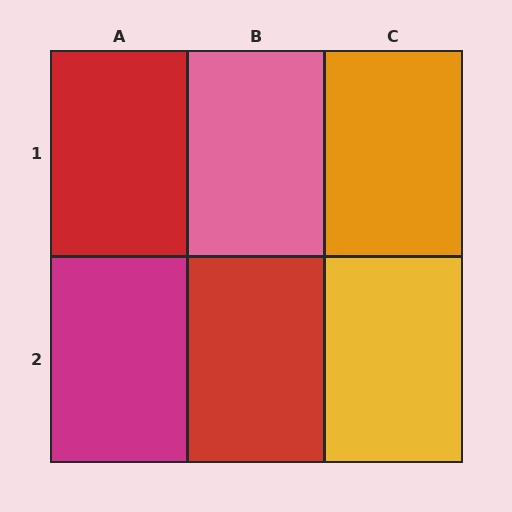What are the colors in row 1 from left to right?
Red, pink, orange.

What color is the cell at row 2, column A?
Magenta.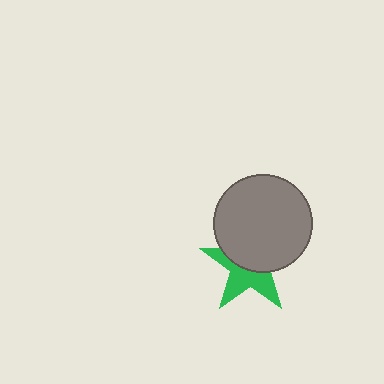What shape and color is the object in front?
The object in front is a gray circle.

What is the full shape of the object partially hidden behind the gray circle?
The partially hidden object is a green star.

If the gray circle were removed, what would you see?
You would see the complete green star.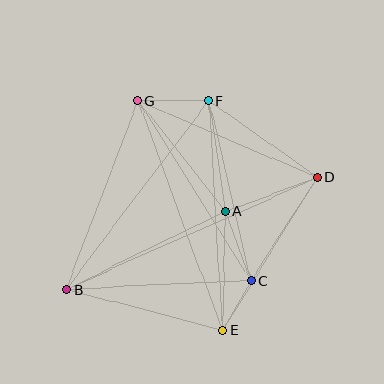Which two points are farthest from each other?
Points B and D are farthest from each other.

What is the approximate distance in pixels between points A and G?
The distance between A and G is approximately 140 pixels.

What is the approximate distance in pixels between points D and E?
The distance between D and E is approximately 179 pixels.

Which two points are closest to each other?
Points C and E are closest to each other.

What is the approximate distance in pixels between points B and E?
The distance between B and E is approximately 162 pixels.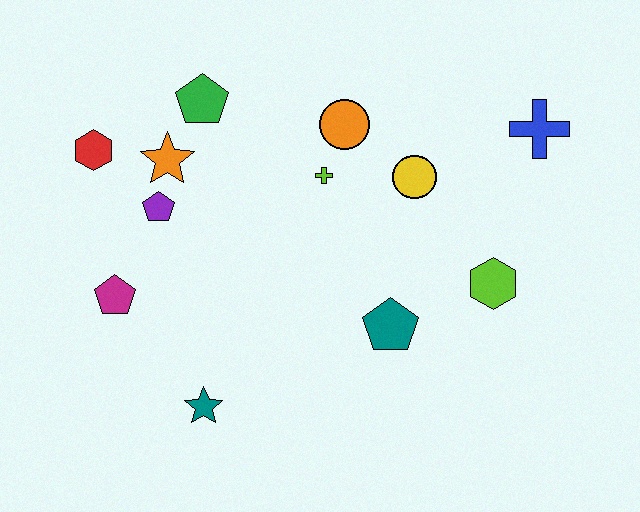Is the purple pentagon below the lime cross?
Yes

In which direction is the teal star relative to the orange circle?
The teal star is below the orange circle.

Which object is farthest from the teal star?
The blue cross is farthest from the teal star.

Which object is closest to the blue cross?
The yellow circle is closest to the blue cross.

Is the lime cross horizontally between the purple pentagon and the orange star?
No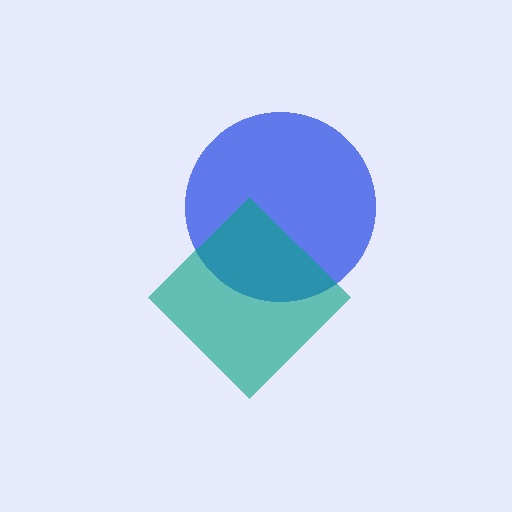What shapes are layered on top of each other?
The layered shapes are: a blue circle, a teal diamond.